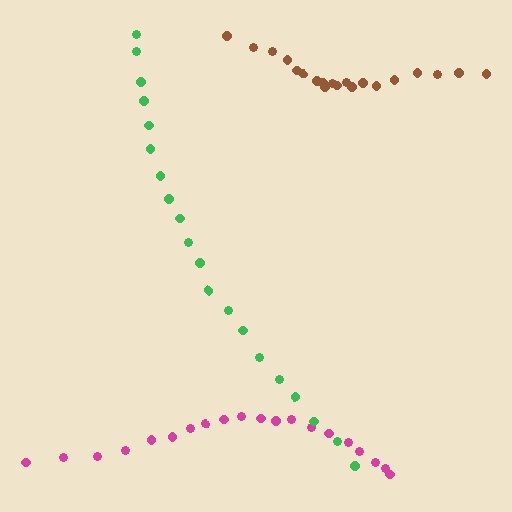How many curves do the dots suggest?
There are 3 distinct paths.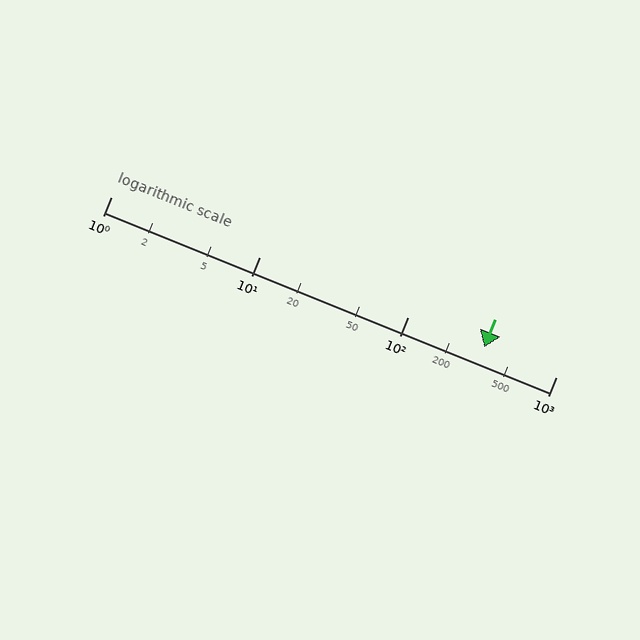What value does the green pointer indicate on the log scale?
The pointer indicates approximately 330.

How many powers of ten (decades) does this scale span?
The scale spans 3 decades, from 1 to 1000.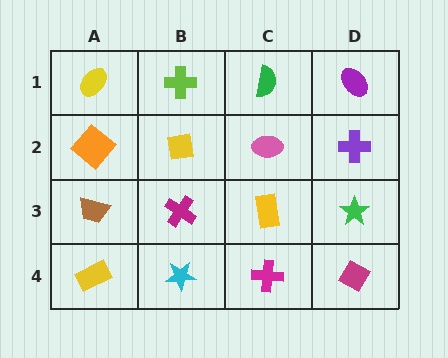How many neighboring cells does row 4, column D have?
2.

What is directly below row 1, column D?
A purple cross.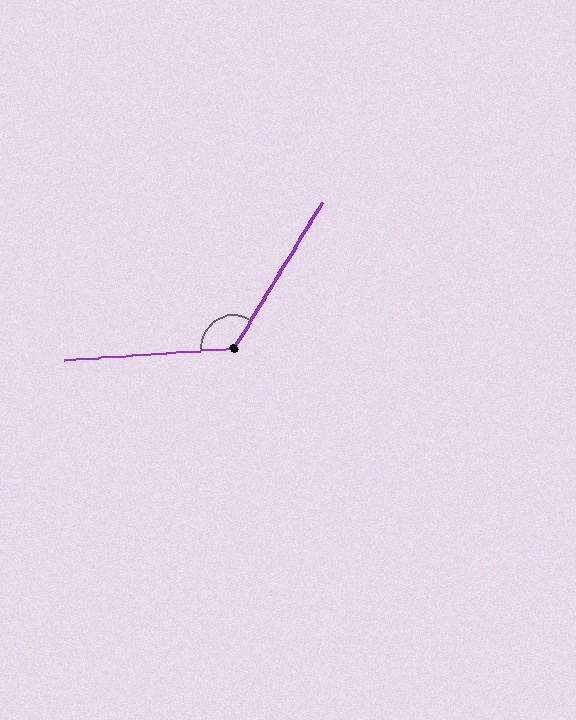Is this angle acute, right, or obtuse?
It is obtuse.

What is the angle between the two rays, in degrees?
Approximately 125 degrees.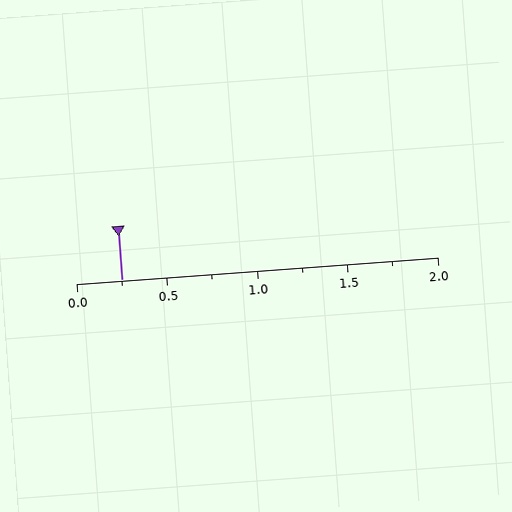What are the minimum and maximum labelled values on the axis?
The axis runs from 0.0 to 2.0.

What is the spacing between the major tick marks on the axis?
The major ticks are spaced 0.5 apart.